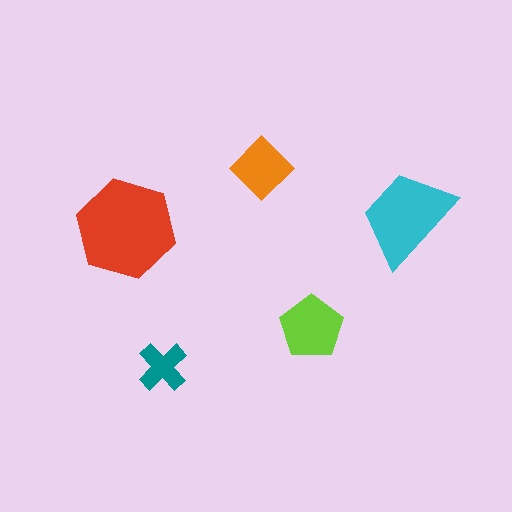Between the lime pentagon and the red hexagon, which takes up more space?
The red hexagon.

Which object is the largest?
The red hexagon.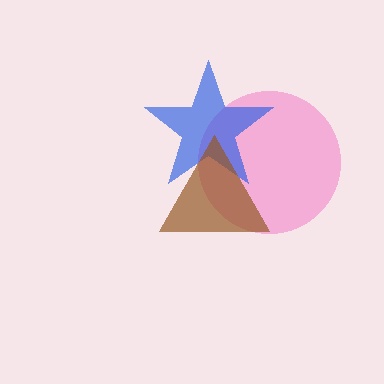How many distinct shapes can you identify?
There are 3 distinct shapes: a pink circle, a blue star, a brown triangle.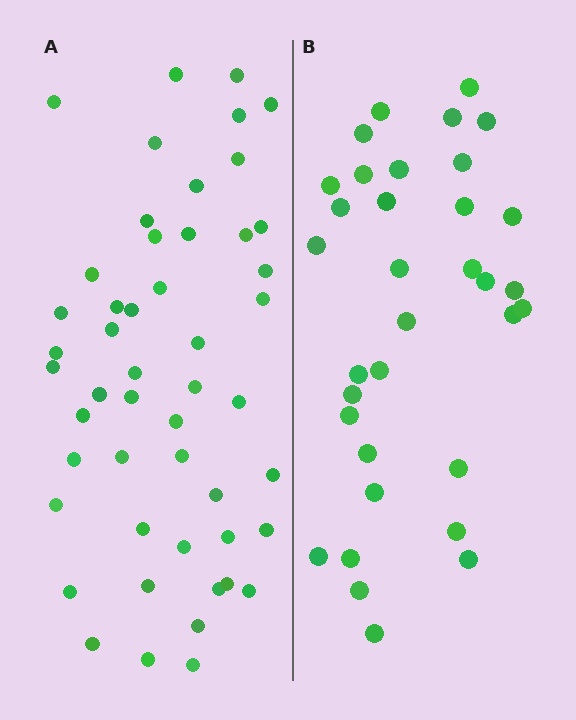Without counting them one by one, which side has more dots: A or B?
Region A (the left region) has more dots.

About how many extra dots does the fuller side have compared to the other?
Region A has approximately 15 more dots than region B.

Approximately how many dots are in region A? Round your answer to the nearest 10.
About 50 dots.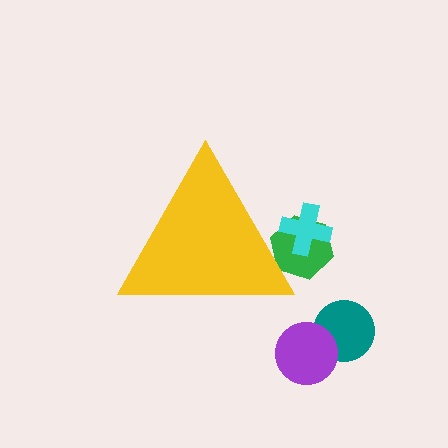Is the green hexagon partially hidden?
Yes, the green hexagon is partially hidden behind the yellow triangle.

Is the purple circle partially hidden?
No, the purple circle is fully visible.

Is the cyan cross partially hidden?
Yes, the cyan cross is partially hidden behind the yellow triangle.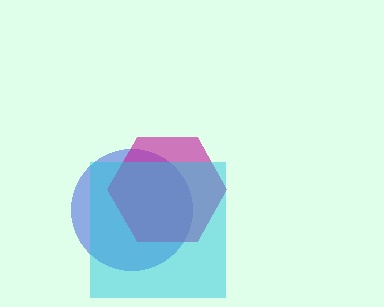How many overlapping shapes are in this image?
There are 3 overlapping shapes in the image.